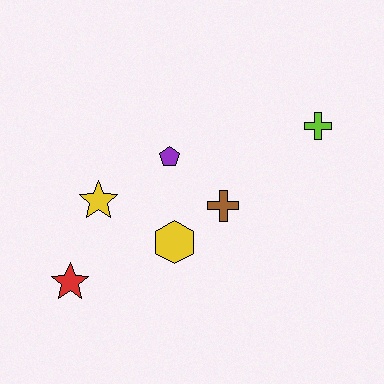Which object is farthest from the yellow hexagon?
The lime cross is farthest from the yellow hexagon.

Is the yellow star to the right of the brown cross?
No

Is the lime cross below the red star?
No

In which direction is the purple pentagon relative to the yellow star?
The purple pentagon is to the right of the yellow star.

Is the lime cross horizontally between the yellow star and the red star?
No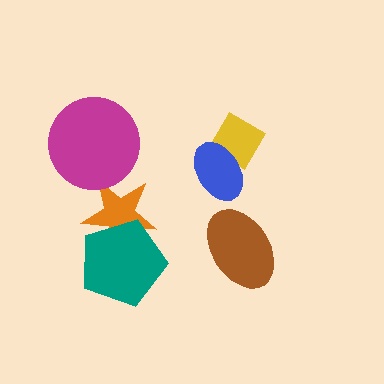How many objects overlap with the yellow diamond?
1 object overlaps with the yellow diamond.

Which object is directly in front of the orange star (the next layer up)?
The teal pentagon is directly in front of the orange star.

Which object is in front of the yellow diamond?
The blue ellipse is in front of the yellow diamond.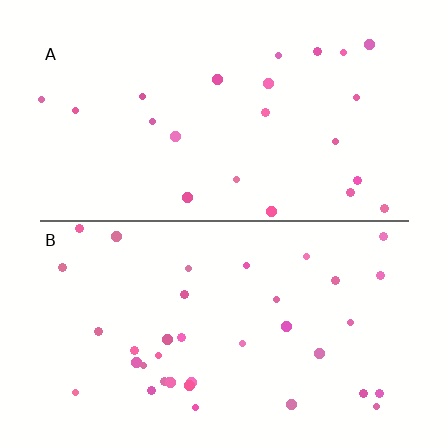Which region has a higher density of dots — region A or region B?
B (the bottom).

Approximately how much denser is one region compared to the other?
Approximately 1.6× — region B over region A.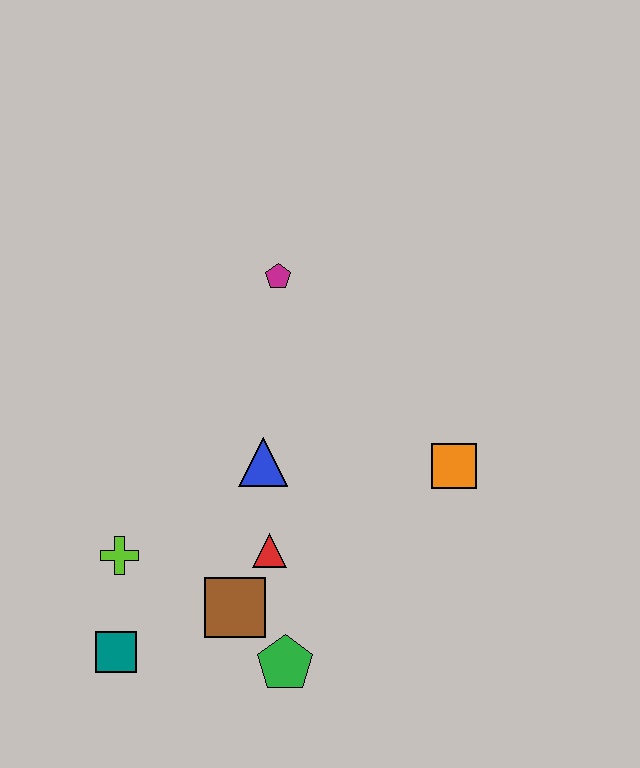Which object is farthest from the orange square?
The teal square is farthest from the orange square.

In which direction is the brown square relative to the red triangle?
The brown square is below the red triangle.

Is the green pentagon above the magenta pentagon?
No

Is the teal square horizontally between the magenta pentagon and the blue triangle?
No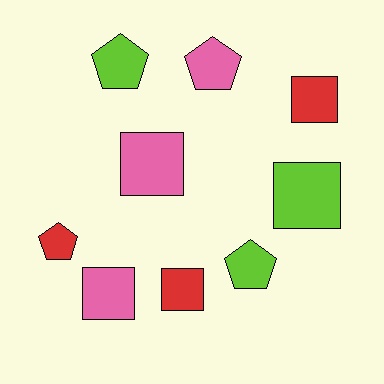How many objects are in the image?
There are 9 objects.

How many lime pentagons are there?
There are 2 lime pentagons.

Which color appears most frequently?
Lime, with 3 objects.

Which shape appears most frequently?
Square, with 5 objects.